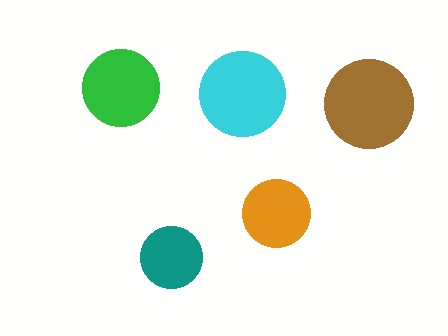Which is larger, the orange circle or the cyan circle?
The cyan one.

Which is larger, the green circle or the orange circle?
The green one.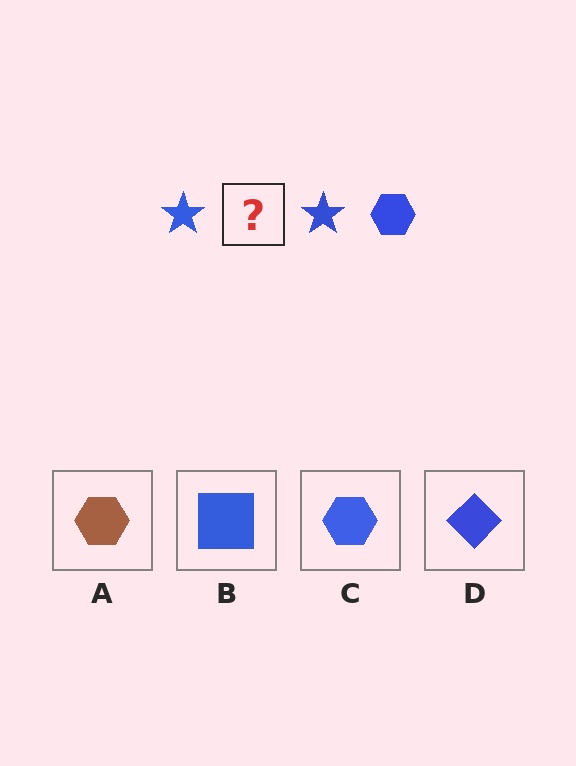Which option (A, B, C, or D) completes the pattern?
C.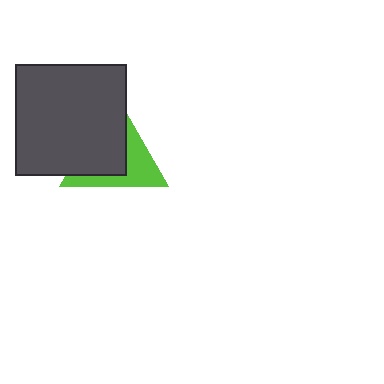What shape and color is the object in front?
The object in front is a dark gray square.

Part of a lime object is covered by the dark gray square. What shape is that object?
It is a triangle.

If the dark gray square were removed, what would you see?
You would see the complete lime triangle.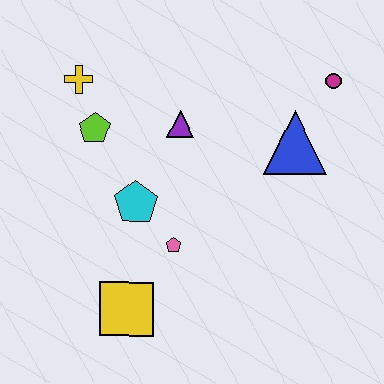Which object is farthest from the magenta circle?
The yellow square is farthest from the magenta circle.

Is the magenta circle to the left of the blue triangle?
No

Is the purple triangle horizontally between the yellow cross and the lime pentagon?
No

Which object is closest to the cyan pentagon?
The pink pentagon is closest to the cyan pentagon.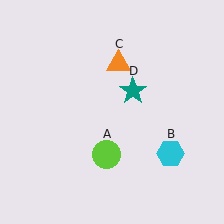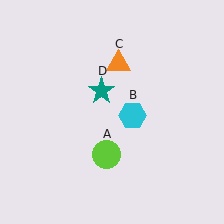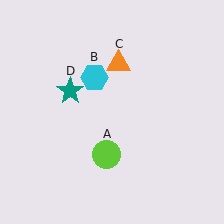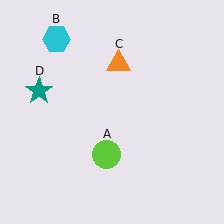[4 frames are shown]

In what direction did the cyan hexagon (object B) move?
The cyan hexagon (object B) moved up and to the left.